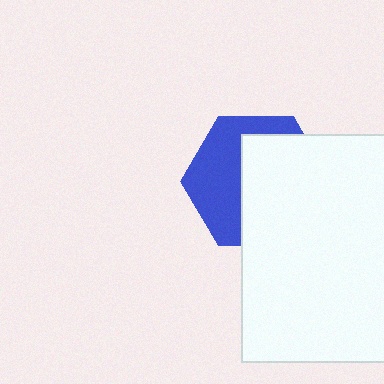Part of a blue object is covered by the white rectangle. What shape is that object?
It is a hexagon.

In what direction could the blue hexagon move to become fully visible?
The blue hexagon could move left. That would shift it out from behind the white rectangle entirely.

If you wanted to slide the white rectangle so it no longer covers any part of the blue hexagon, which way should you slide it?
Slide it right — that is the most direct way to separate the two shapes.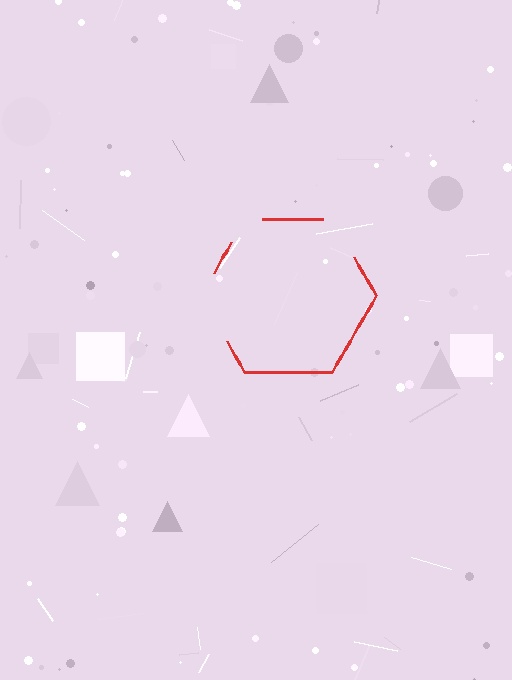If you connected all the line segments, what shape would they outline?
They would outline a hexagon.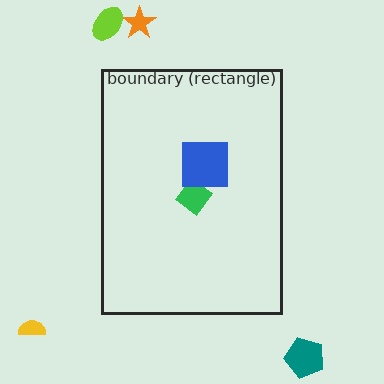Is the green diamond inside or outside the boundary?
Inside.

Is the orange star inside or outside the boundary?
Outside.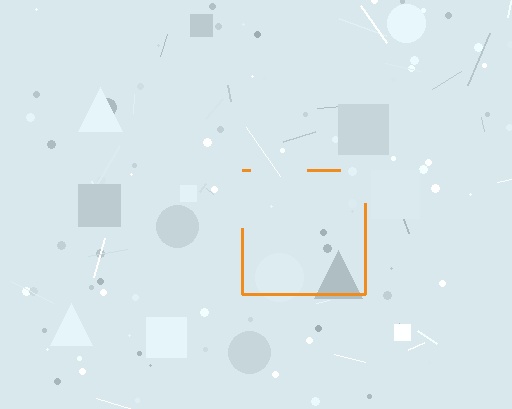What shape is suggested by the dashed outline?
The dashed outline suggests a square.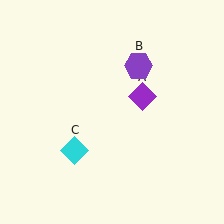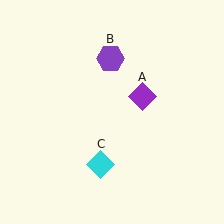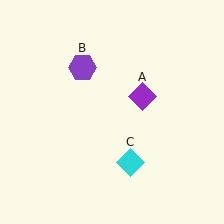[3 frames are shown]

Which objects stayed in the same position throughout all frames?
Purple diamond (object A) remained stationary.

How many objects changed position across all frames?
2 objects changed position: purple hexagon (object B), cyan diamond (object C).